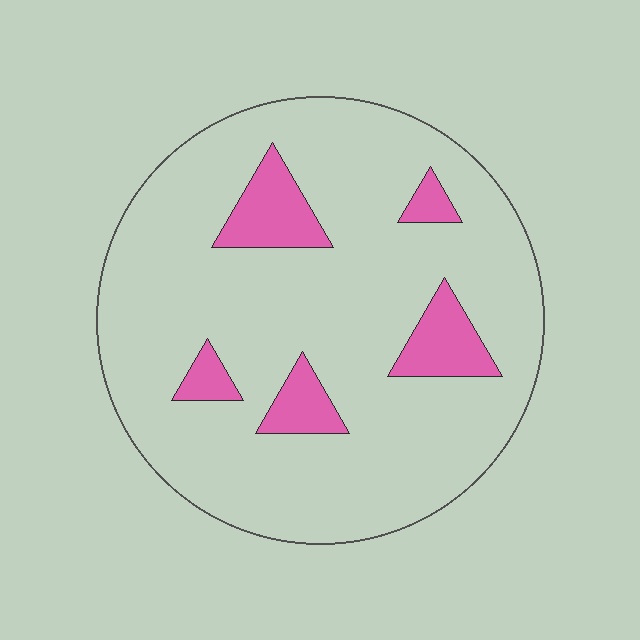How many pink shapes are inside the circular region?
5.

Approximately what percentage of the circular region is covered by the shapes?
Approximately 15%.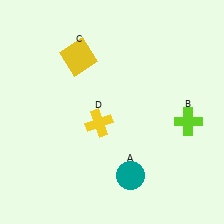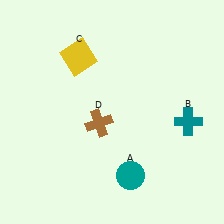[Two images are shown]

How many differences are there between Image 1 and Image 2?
There are 2 differences between the two images.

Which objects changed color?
B changed from lime to teal. D changed from yellow to brown.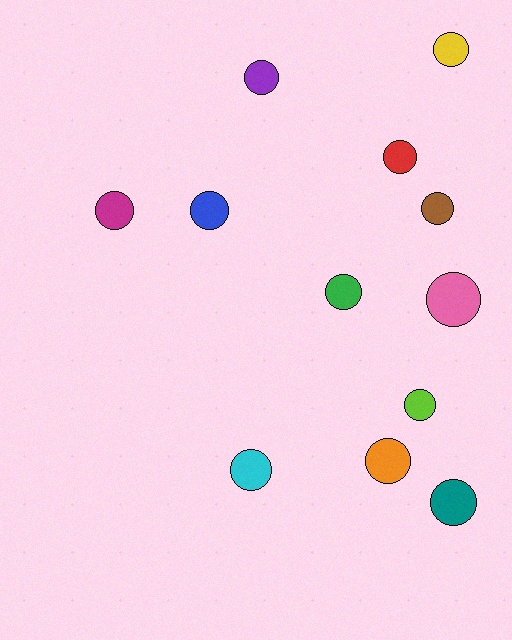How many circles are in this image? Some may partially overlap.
There are 12 circles.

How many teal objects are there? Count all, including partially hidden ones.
There is 1 teal object.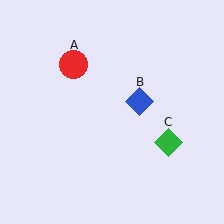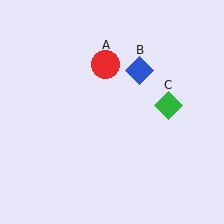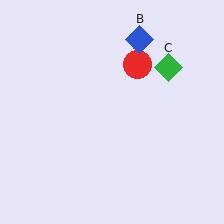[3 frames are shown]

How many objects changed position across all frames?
3 objects changed position: red circle (object A), blue diamond (object B), green diamond (object C).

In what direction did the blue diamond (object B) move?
The blue diamond (object B) moved up.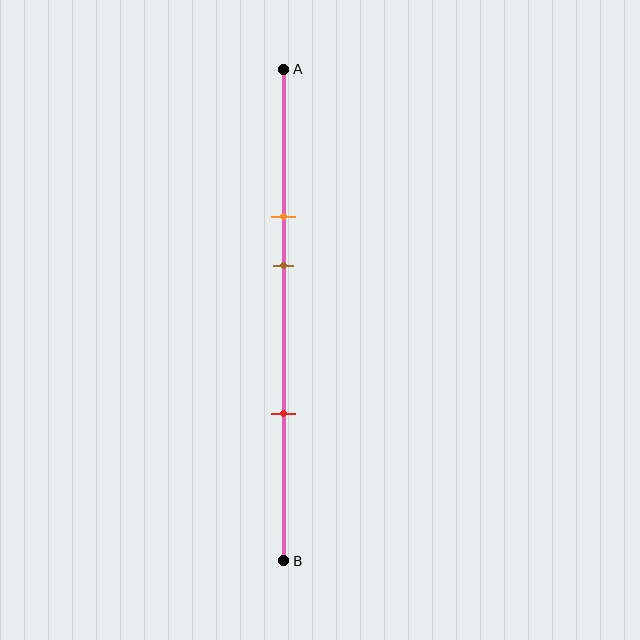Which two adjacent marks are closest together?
The orange and brown marks are the closest adjacent pair.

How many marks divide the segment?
There are 3 marks dividing the segment.